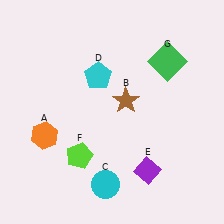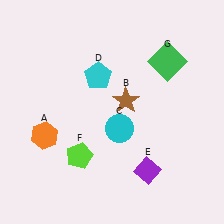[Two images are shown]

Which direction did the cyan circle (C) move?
The cyan circle (C) moved up.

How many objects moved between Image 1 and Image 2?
1 object moved between the two images.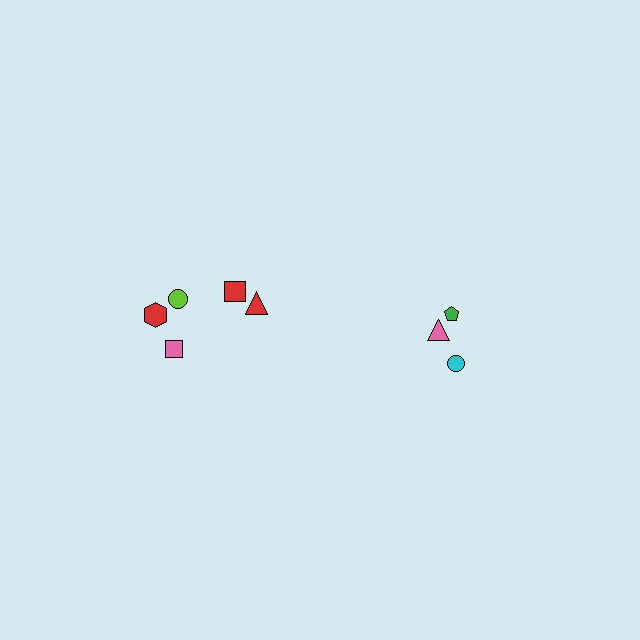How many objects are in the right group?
There are 3 objects.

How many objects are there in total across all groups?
There are 8 objects.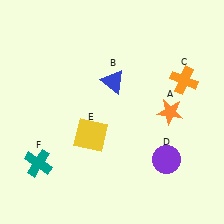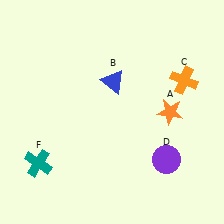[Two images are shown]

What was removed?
The yellow square (E) was removed in Image 2.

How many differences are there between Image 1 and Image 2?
There is 1 difference between the two images.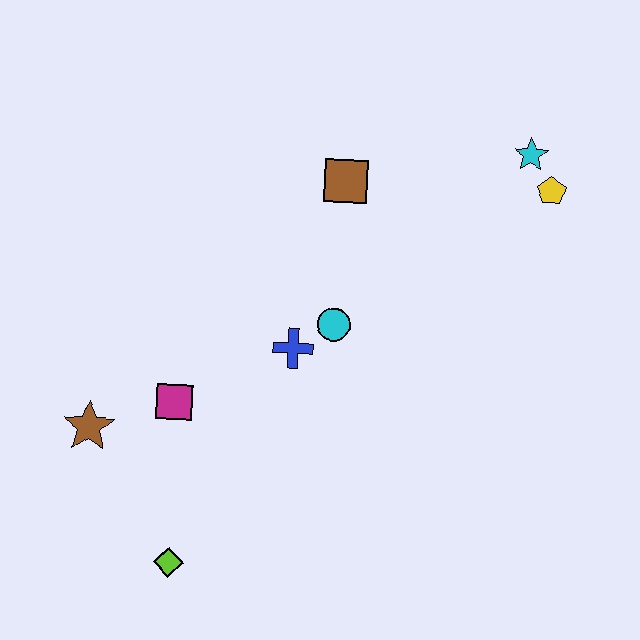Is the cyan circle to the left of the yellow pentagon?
Yes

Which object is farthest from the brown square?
The lime diamond is farthest from the brown square.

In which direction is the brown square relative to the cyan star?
The brown square is to the left of the cyan star.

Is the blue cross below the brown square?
Yes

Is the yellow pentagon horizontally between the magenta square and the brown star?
No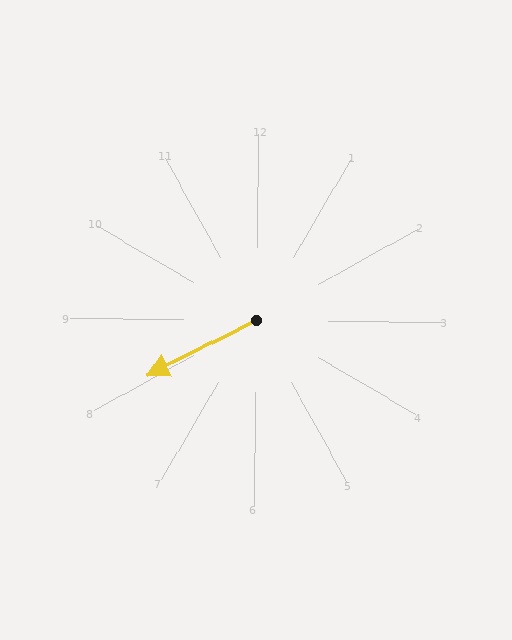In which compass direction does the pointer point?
Southwest.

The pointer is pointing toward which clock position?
Roughly 8 o'clock.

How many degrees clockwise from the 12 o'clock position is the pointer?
Approximately 243 degrees.